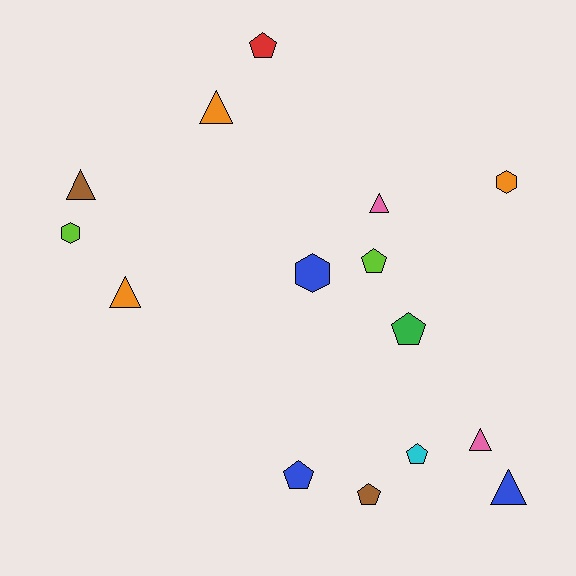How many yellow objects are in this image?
There are no yellow objects.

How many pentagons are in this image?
There are 6 pentagons.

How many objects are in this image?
There are 15 objects.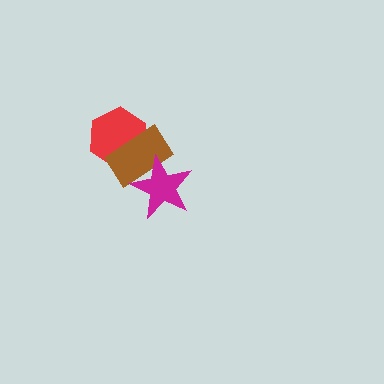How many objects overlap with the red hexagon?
1 object overlaps with the red hexagon.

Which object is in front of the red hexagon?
The brown rectangle is in front of the red hexagon.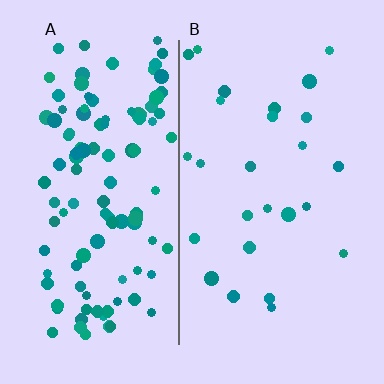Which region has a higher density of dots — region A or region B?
A (the left).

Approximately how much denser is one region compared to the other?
Approximately 4.2× — region A over region B.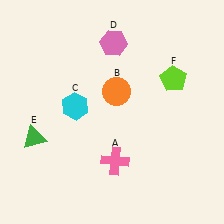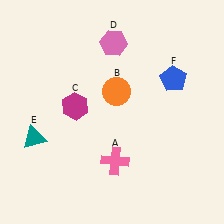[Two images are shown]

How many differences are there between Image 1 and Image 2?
There are 3 differences between the two images.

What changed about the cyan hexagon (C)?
In Image 1, C is cyan. In Image 2, it changed to magenta.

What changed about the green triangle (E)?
In Image 1, E is green. In Image 2, it changed to teal.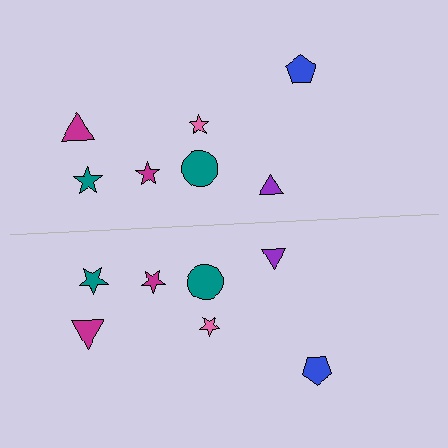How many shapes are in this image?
There are 14 shapes in this image.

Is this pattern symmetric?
Yes, this pattern has bilateral (reflection) symmetry.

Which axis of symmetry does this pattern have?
The pattern has a horizontal axis of symmetry running through the center of the image.